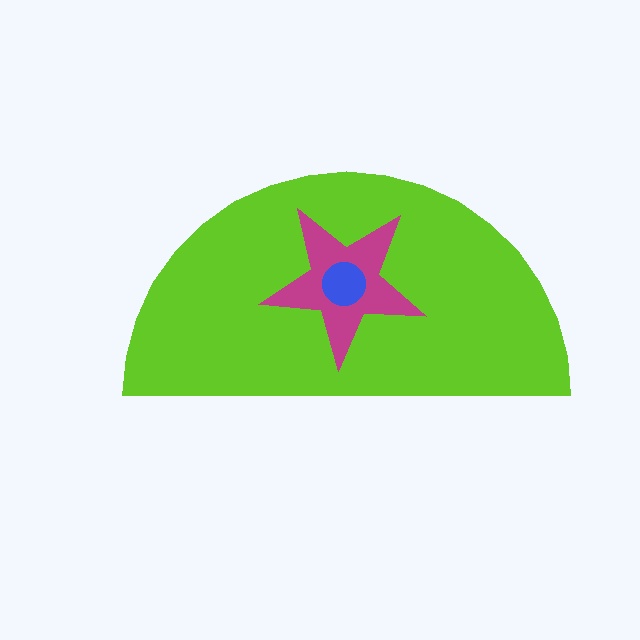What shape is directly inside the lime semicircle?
The magenta star.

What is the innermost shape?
The blue circle.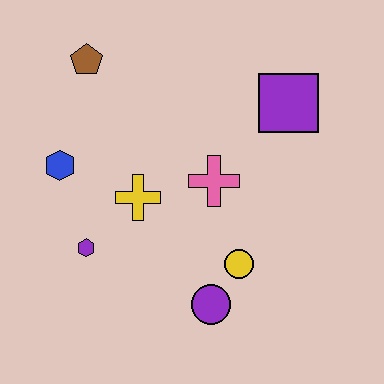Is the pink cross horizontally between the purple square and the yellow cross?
Yes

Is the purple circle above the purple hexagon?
No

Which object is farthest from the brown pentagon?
The purple circle is farthest from the brown pentagon.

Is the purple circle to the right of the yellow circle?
No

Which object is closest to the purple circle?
The yellow circle is closest to the purple circle.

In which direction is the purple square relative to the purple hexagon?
The purple square is to the right of the purple hexagon.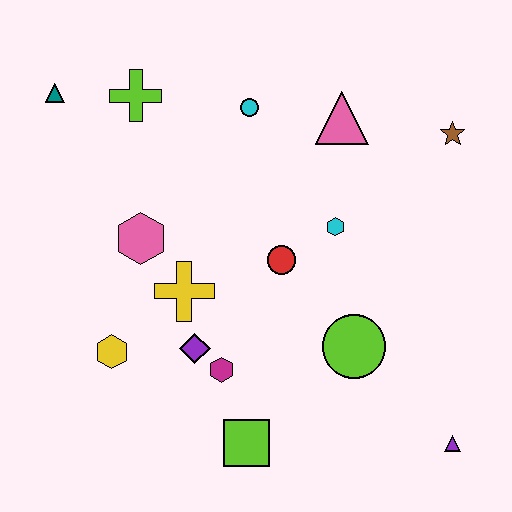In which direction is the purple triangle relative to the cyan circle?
The purple triangle is below the cyan circle.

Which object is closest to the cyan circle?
The pink triangle is closest to the cyan circle.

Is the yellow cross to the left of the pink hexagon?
No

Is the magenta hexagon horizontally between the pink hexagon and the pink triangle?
Yes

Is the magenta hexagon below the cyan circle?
Yes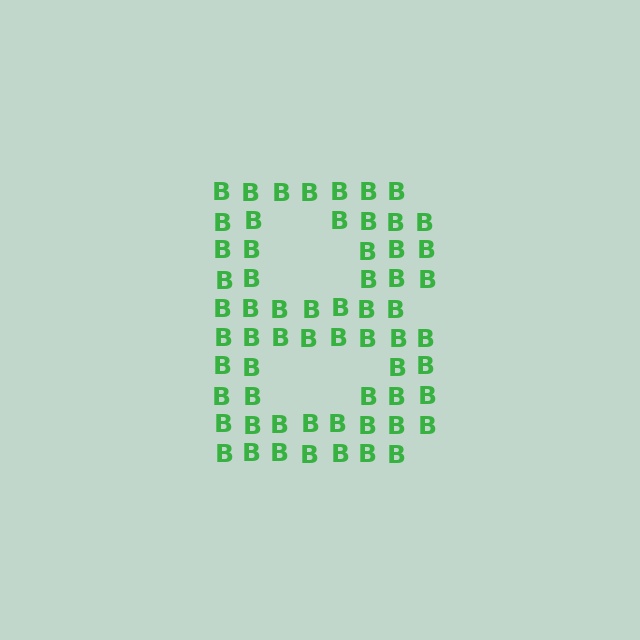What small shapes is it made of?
It is made of small letter B's.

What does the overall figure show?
The overall figure shows the letter B.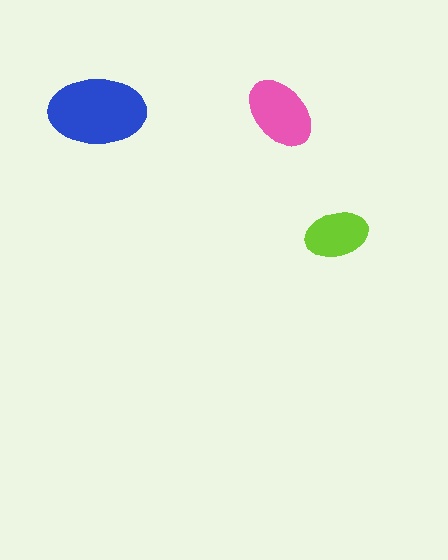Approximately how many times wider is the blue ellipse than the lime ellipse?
About 1.5 times wider.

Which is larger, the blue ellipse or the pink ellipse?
The blue one.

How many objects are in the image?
There are 3 objects in the image.